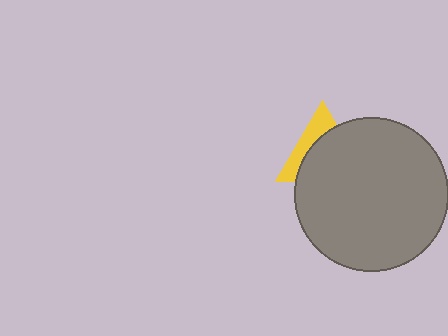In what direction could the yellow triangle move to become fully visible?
The yellow triangle could move toward the upper-left. That would shift it out from behind the gray circle entirely.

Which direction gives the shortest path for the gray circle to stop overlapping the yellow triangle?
Moving toward the lower-right gives the shortest separation.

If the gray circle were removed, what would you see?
You would see the complete yellow triangle.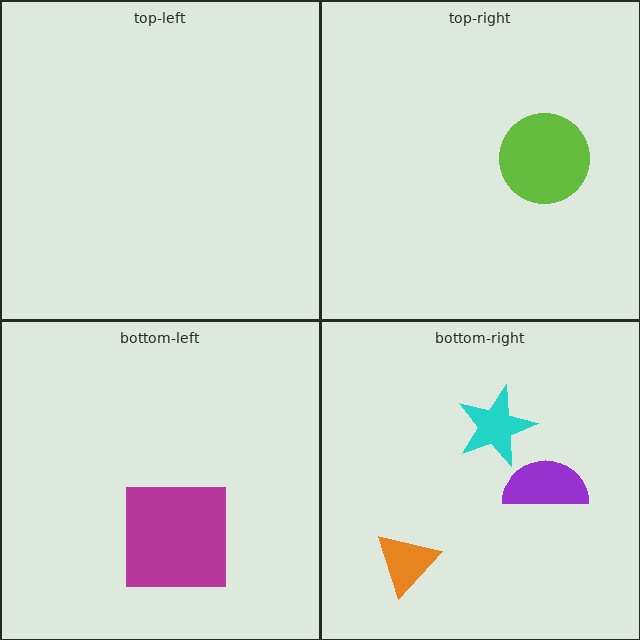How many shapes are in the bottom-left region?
1.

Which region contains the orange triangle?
The bottom-right region.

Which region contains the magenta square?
The bottom-left region.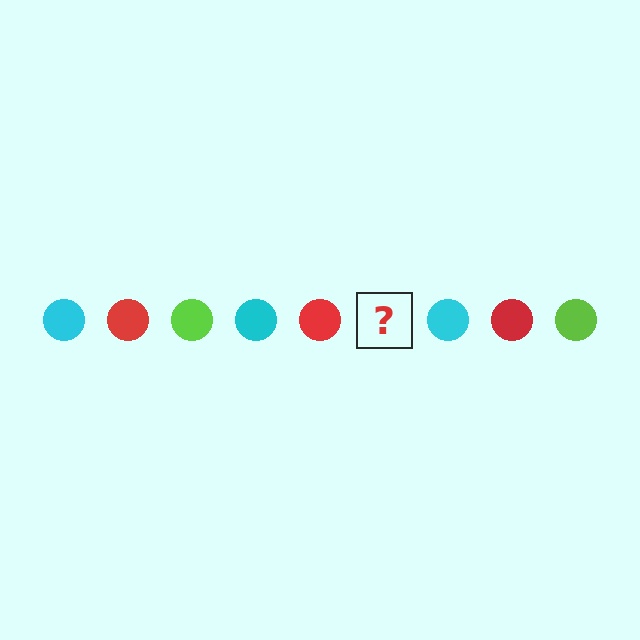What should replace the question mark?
The question mark should be replaced with a lime circle.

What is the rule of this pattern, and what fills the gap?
The rule is that the pattern cycles through cyan, red, lime circles. The gap should be filled with a lime circle.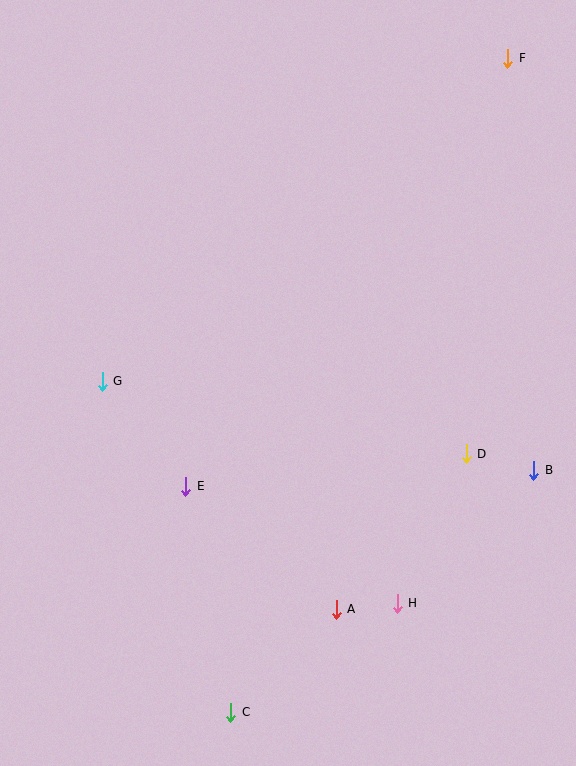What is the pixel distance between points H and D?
The distance between H and D is 165 pixels.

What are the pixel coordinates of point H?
Point H is at (397, 603).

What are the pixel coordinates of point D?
Point D is at (466, 454).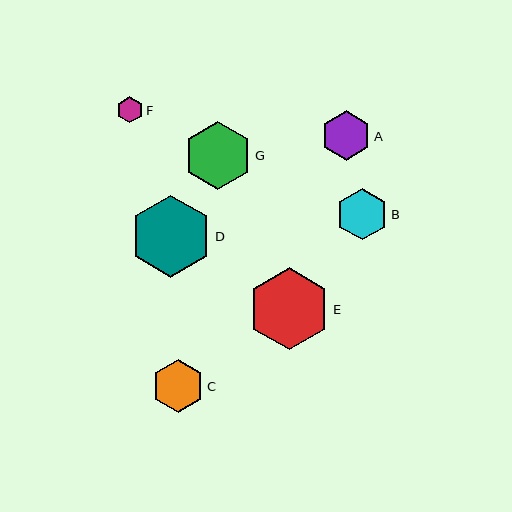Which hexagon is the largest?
Hexagon E is the largest with a size of approximately 82 pixels.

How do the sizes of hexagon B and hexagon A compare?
Hexagon B and hexagon A are approximately the same size.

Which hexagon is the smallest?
Hexagon F is the smallest with a size of approximately 26 pixels.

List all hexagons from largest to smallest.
From largest to smallest: E, D, G, C, B, A, F.